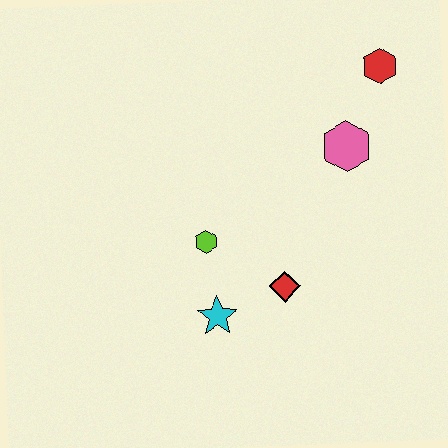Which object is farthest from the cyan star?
The red hexagon is farthest from the cyan star.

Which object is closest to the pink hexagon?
The red hexagon is closest to the pink hexagon.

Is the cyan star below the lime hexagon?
Yes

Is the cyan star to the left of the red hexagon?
Yes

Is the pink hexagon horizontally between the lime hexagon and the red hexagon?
Yes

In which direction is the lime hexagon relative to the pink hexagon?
The lime hexagon is to the left of the pink hexagon.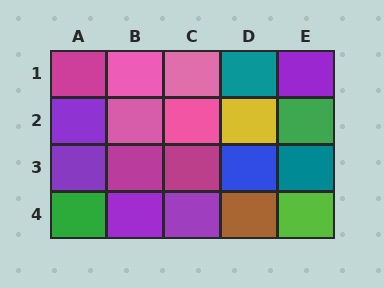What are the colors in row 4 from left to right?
Green, purple, purple, brown, lime.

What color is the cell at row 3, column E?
Teal.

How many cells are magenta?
3 cells are magenta.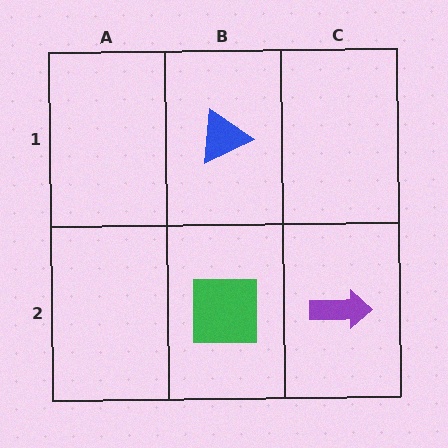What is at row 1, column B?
A blue triangle.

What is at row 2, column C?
A purple arrow.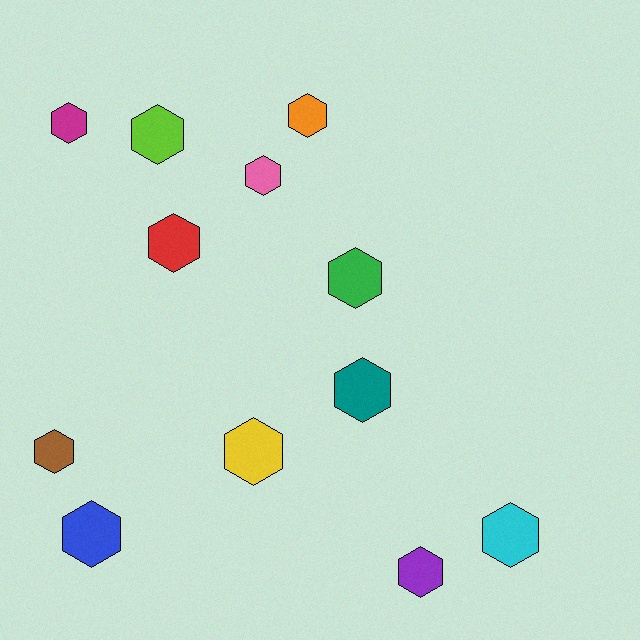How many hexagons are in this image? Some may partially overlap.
There are 12 hexagons.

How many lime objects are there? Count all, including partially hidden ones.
There is 1 lime object.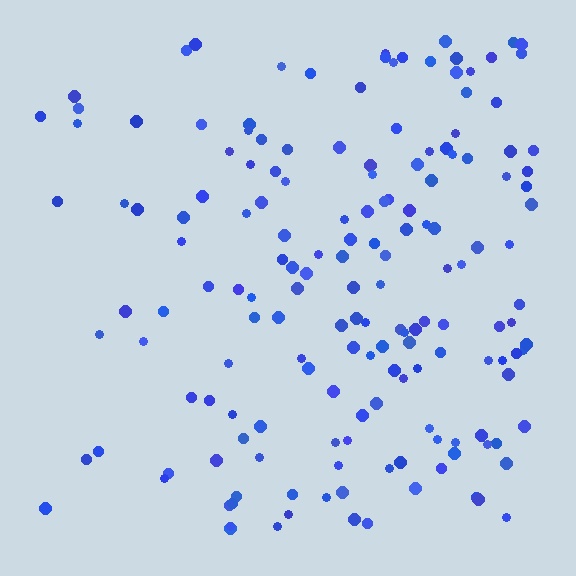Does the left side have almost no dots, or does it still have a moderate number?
Still a moderate number, just noticeably fewer than the right.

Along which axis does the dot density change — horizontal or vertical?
Horizontal.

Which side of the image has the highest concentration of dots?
The right.